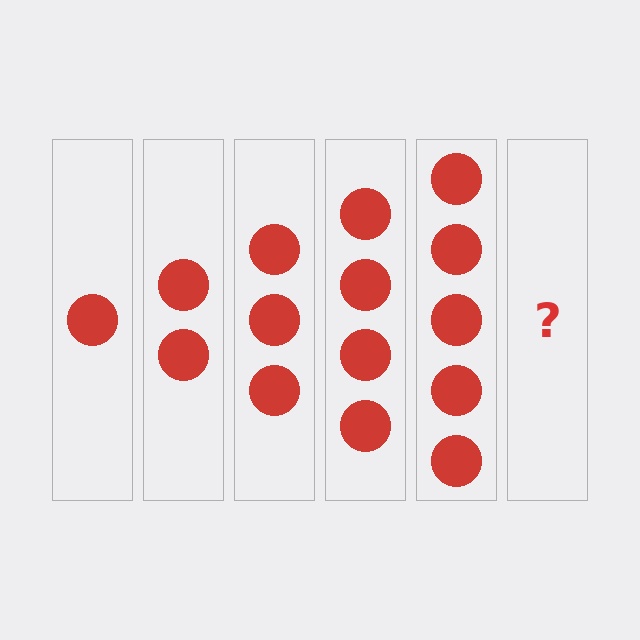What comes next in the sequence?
The next element should be 6 circles.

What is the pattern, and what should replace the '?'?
The pattern is that each step adds one more circle. The '?' should be 6 circles.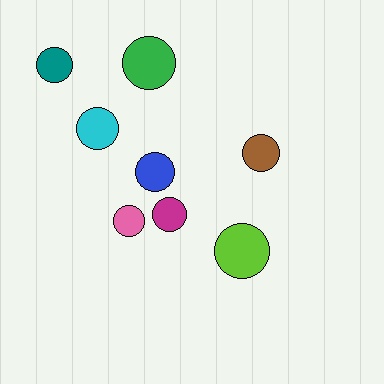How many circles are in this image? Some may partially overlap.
There are 8 circles.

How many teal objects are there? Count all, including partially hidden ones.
There is 1 teal object.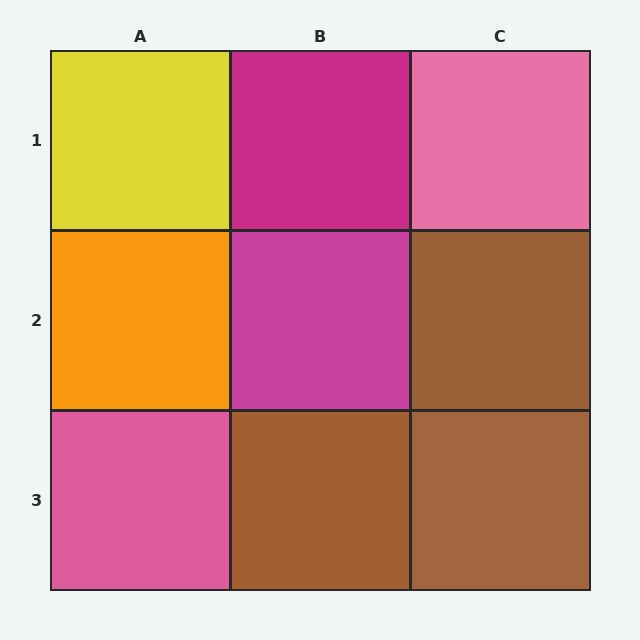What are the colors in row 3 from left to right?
Pink, brown, brown.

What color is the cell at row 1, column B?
Magenta.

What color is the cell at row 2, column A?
Orange.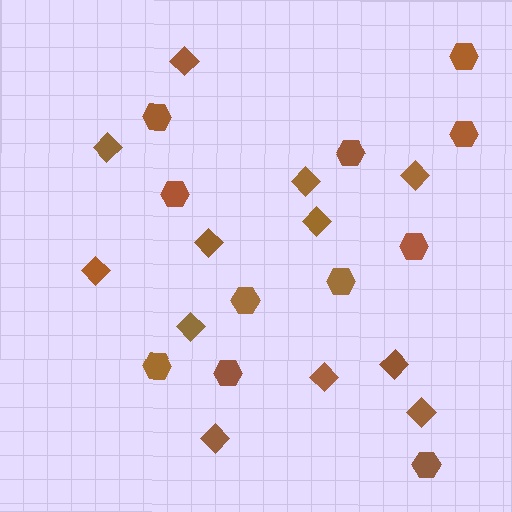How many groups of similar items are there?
There are 2 groups: one group of hexagons (11) and one group of diamonds (12).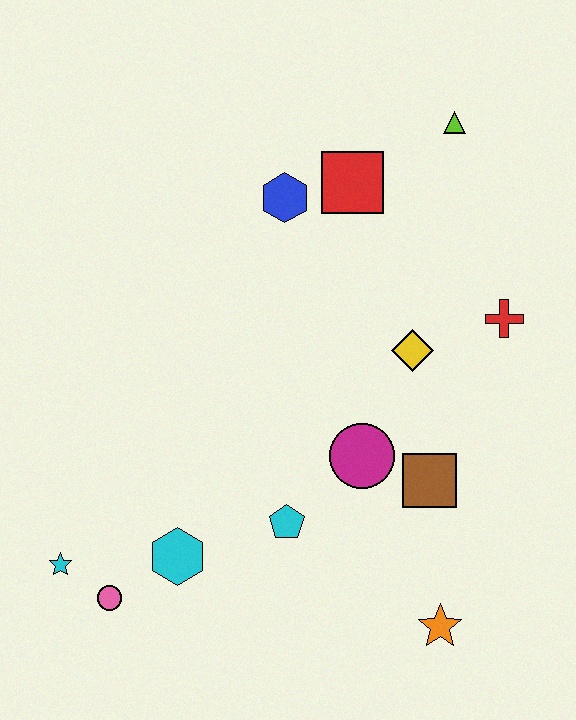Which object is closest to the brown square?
The magenta circle is closest to the brown square.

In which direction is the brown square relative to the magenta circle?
The brown square is to the right of the magenta circle.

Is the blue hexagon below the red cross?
No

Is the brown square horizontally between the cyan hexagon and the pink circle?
No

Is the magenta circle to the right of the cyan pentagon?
Yes